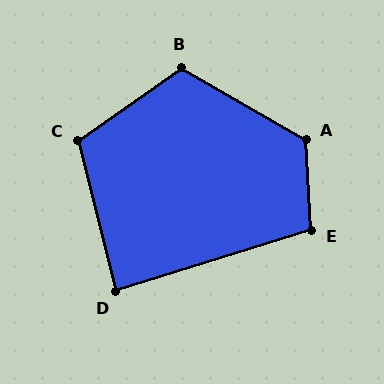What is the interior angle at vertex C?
Approximately 111 degrees (obtuse).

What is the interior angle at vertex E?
Approximately 104 degrees (obtuse).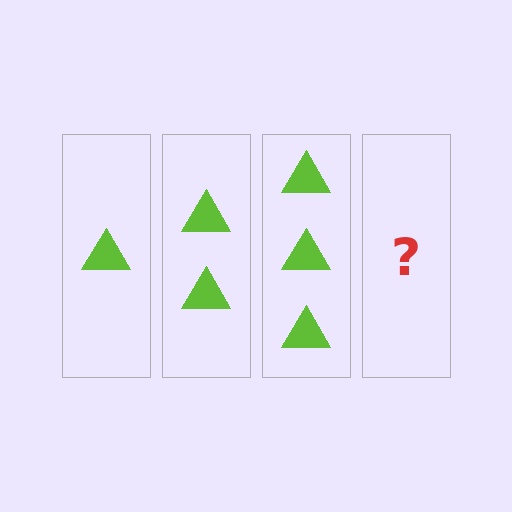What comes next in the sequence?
The next element should be 4 triangles.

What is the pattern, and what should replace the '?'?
The pattern is that each step adds one more triangle. The '?' should be 4 triangles.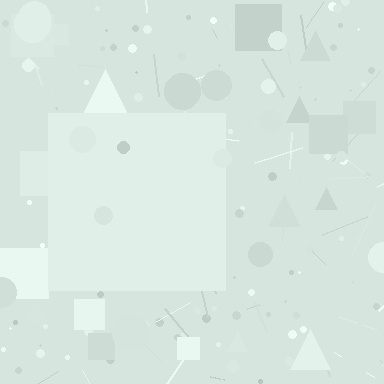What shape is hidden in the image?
A square is hidden in the image.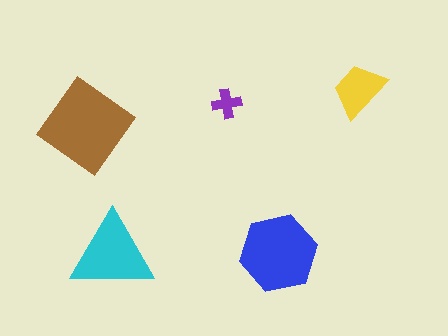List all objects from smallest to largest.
The purple cross, the yellow trapezoid, the cyan triangle, the blue hexagon, the brown diamond.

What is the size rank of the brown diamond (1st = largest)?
1st.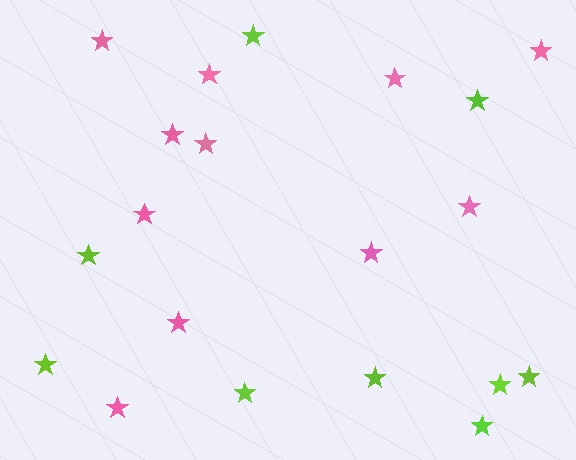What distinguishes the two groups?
There are 2 groups: one group of pink stars (11) and one group of lime stars (9).